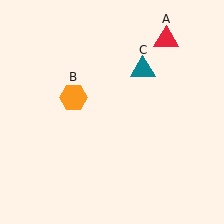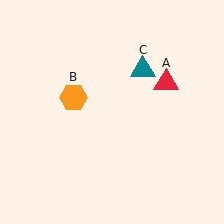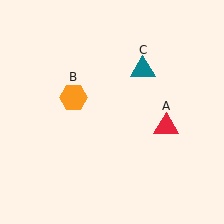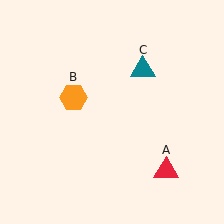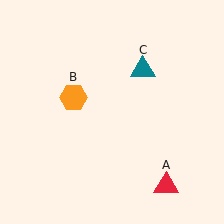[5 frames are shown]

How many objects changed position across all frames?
1 object changed position: red triangle (object A).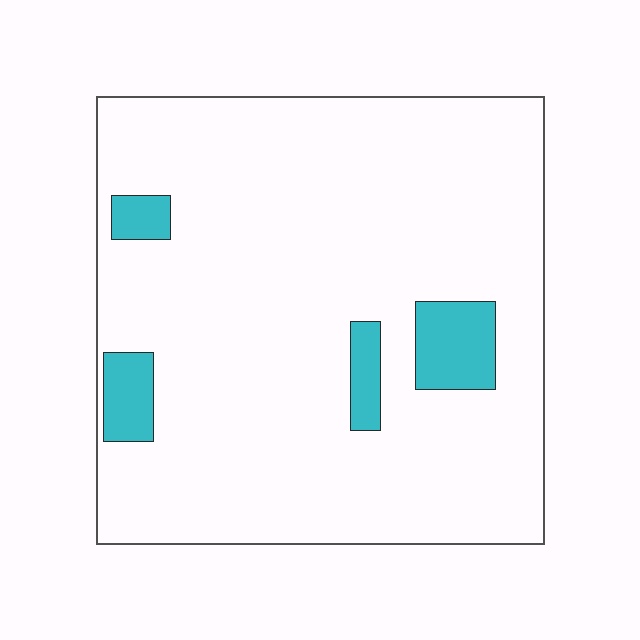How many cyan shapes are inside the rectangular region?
4.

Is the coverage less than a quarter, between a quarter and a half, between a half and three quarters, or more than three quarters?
Less than a quarter.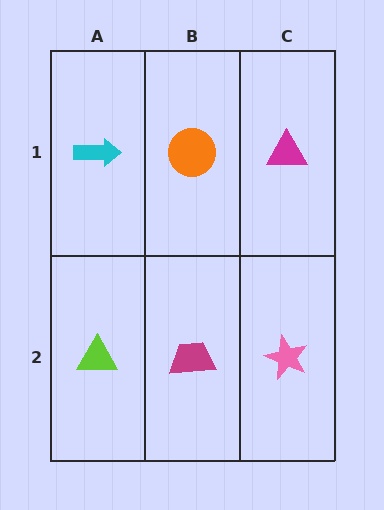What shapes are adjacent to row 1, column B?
A magenta trapezoid (row 2, column B), a cyan arrow (row 1, column A), a magenta triangle (row 1, column C).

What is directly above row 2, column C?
A magenta triangle.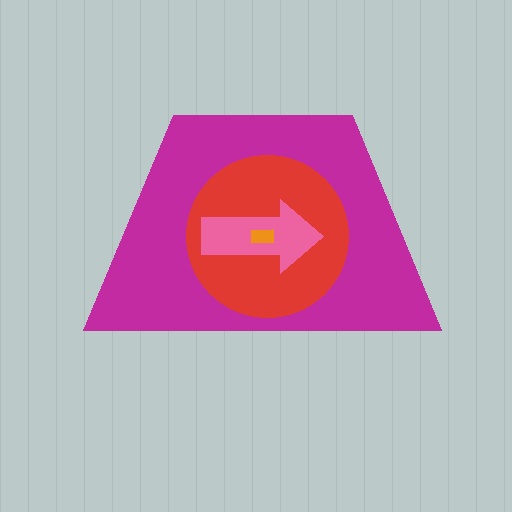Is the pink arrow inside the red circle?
Yes.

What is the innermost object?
The orange rectangle.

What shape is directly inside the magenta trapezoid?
The red circle.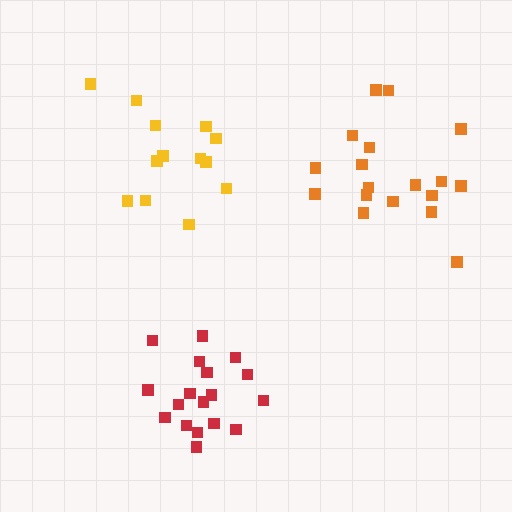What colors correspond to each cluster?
The clusters are colored: yellow, orange, red.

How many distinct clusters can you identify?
There are 3 distinct clusters.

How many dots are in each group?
Group 1: 13 dots, Group 2: 18 dots, Group 3: 18 dots (49 total).